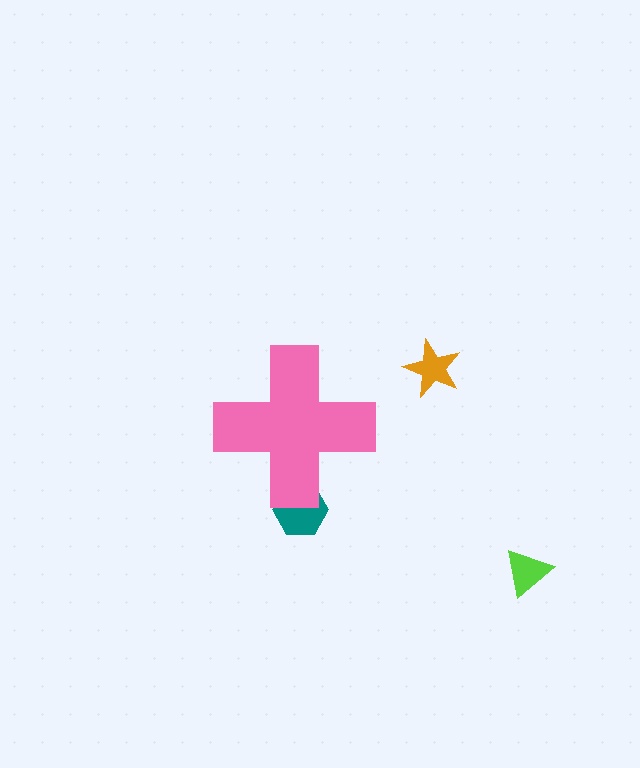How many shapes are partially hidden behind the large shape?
1 shape is partially hidden.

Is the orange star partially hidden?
No, the orange star is fully visible.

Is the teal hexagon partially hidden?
Yes, the teal hexagon is partially hidden behind the pink cross.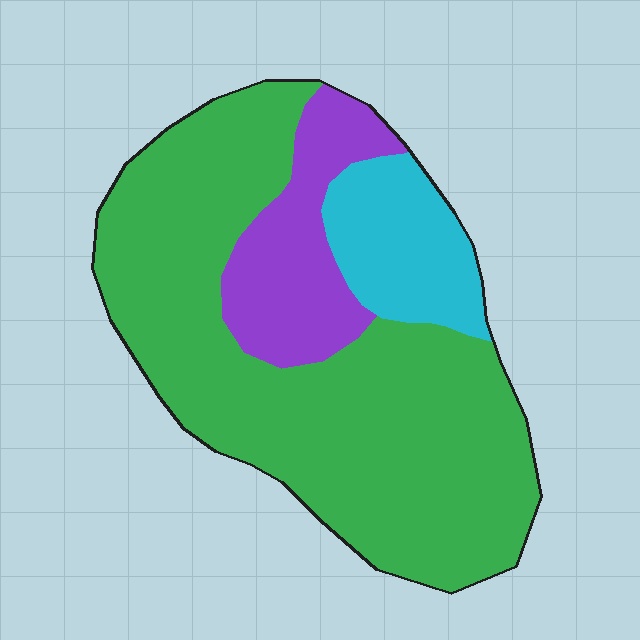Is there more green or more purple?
Green.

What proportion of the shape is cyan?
Cyan covers around 15% of the shape.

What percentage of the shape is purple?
Purple covers 17% of the shape.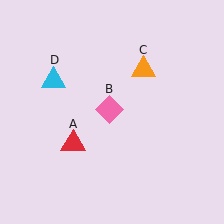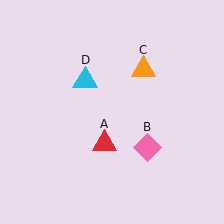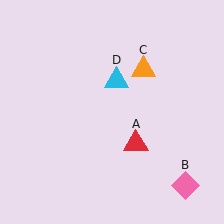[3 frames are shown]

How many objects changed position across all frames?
3 objects changed position: red triangle (object A), pink diamond (object B), cyan triangle (object D).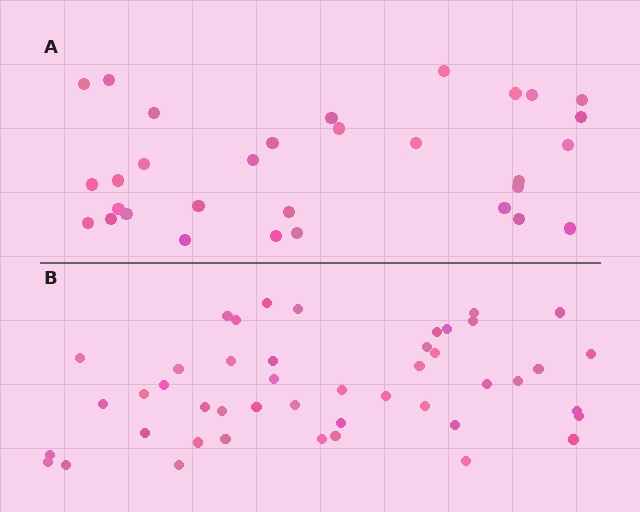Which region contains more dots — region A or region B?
Region B (the bottom region) has more dots.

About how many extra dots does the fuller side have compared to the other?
Region B has approximately 15 more dots than region A.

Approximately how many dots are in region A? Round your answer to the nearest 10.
About 30 dots. (The exact count is 31, which rounds to 30.)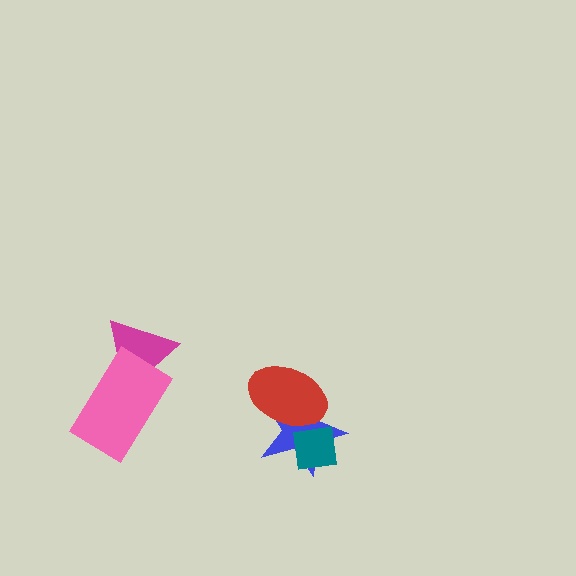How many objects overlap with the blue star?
2 objects overlap with the blue star.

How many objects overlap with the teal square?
2 objects overlap with the teal square.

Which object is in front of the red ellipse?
The teal square is in front of the red ellipse.